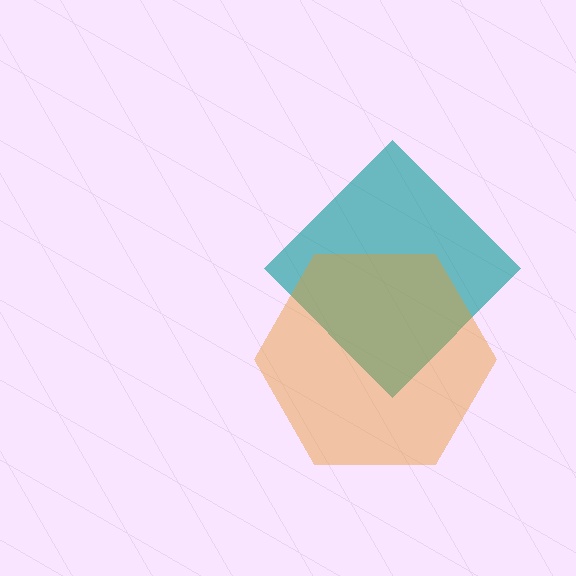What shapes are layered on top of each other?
The layered shapes are: a teal diamond, an orange hexagon.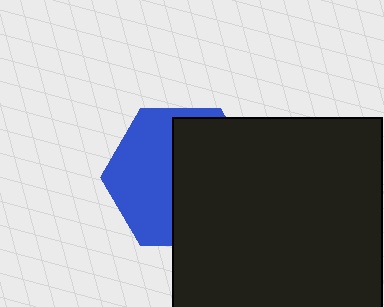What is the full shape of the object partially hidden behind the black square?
The partially hidden object is a blue hexagon.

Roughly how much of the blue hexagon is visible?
About half of it is visible (roughly 46%).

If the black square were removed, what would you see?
You would see the complete blue hexagon.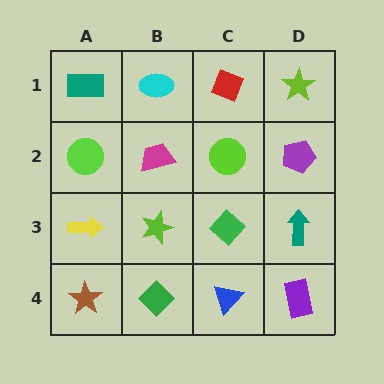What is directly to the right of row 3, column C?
A teal arrow.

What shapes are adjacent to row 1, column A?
A lime circle (row 2, column A), a cyan ellipse (row 1, column B).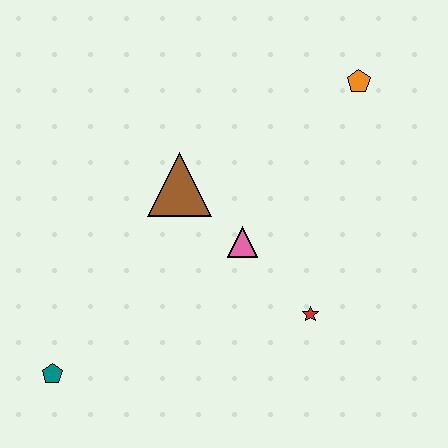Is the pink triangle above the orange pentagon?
No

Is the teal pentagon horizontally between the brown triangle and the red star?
No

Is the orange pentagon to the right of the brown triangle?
Yes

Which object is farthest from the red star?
The teal pentagon is farthest from the red star.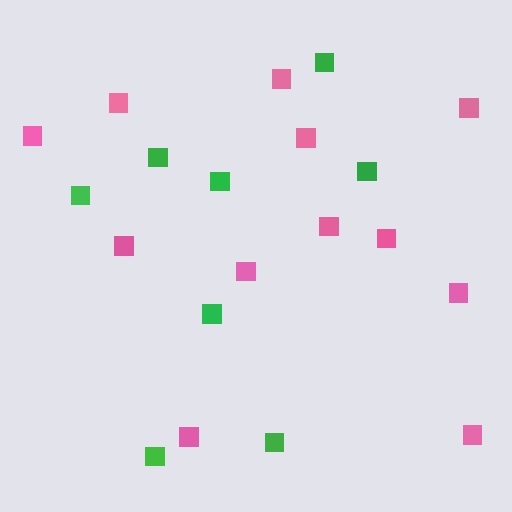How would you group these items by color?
There are 2 groups: one group of green squares (8) and one group of pink squares (12).